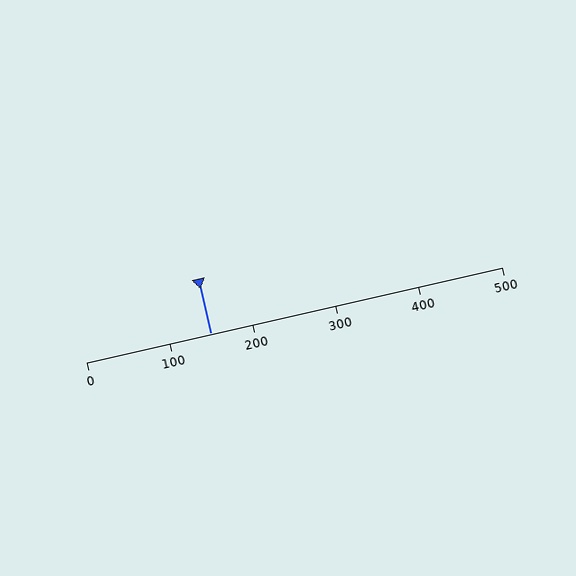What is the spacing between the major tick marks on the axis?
The major ticks are spaced 100 apart.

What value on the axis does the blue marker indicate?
The marker indicates approximately 150.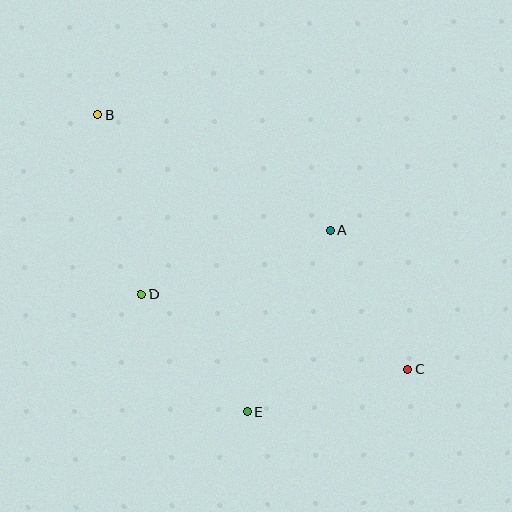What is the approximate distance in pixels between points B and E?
The distance between B and E is approximately 332 pixels.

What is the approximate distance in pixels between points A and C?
The distance between A and C is approximately 159 pixels.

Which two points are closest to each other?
Points D and E are closest to each other.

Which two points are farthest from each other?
Points B and C are farthest from each other.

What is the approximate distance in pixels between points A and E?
The distance between A and E is approximately 200 pixels.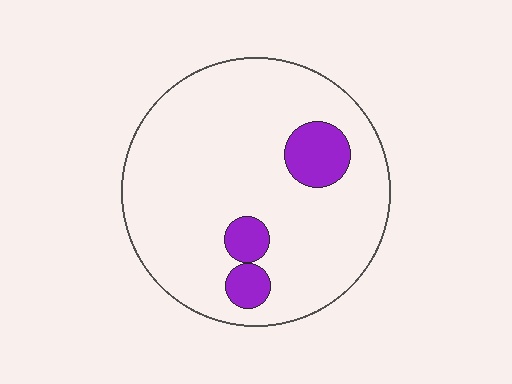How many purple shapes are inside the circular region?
3.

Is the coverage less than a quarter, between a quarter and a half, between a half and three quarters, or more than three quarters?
Less than a quarter.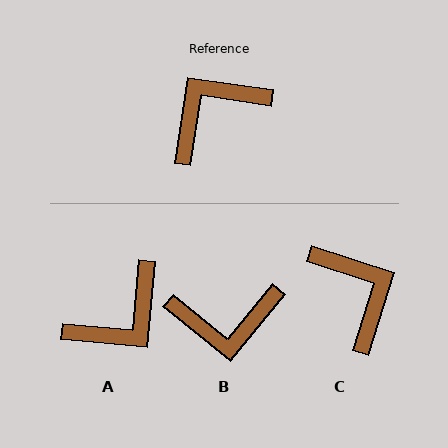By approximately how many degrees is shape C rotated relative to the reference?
Approximately 99 degrees clockwise.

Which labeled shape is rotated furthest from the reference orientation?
A, about 177 degrees away.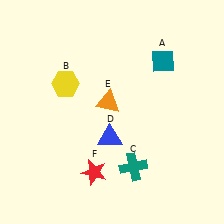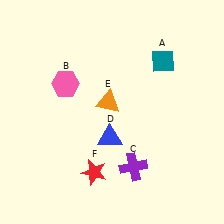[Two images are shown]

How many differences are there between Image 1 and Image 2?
There are 2 differences between the two images.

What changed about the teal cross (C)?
In Image 1, C is teal. In Image 2, it changed to purple.